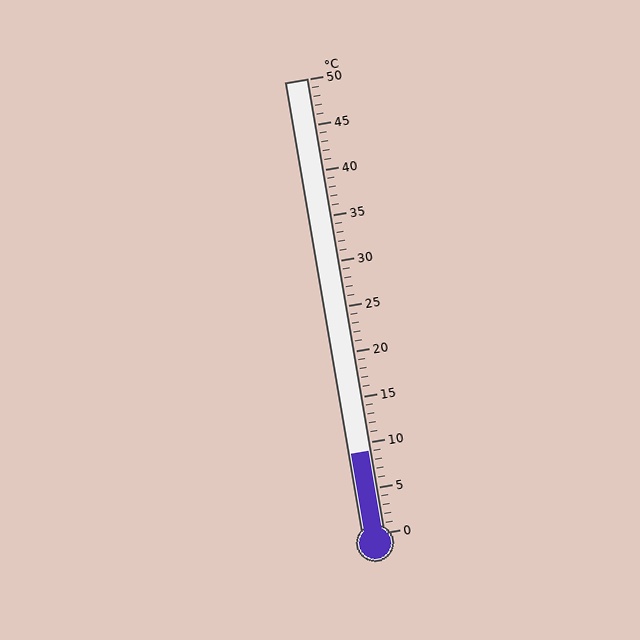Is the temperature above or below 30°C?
The temperature is below 30°C.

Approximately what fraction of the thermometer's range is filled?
The thermometer is filled to approximately 20% of its range.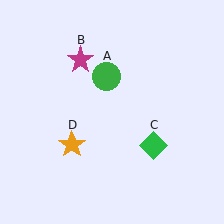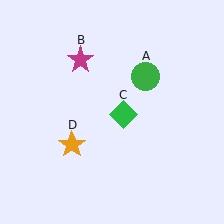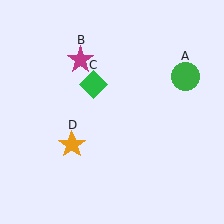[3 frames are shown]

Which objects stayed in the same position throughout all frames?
Magenta star (object B) and orange star (object D) remained stationary.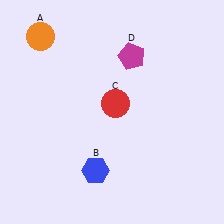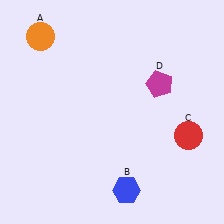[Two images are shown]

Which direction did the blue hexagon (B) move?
The blue hexagon (B) moved right.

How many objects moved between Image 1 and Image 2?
3 objects moved between the two images.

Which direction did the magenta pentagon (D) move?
The magenta pentagon (D) moved right.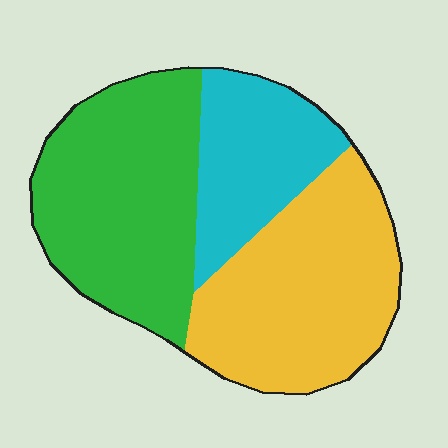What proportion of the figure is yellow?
Yellow takes up between a quarter and a half of the figure.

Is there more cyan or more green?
Green.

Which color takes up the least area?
Cyan, at roughly 20%.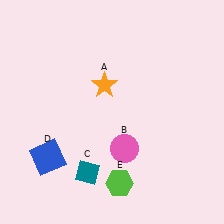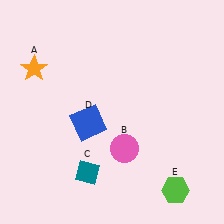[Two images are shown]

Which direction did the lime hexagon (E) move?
The lime hexagon (E) moved right.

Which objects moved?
The objects that moved are: the orange star (A), the blue square (D), the lime hexagon (E).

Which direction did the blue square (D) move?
The blue square (D) moved right.